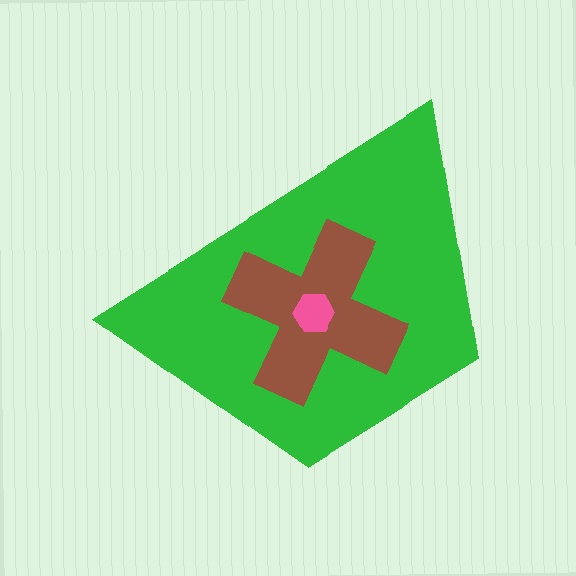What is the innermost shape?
The pink hexagon.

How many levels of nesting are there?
3.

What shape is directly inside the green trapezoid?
The brown cross.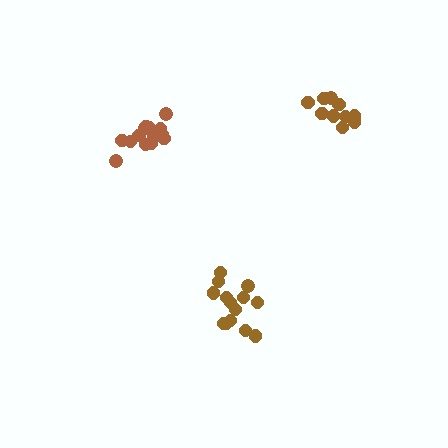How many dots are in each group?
Group 1: 14 dots, Group 2: 14 dots, Group 3: 10 dots (38 total).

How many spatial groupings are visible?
There are 3 spatial groupings.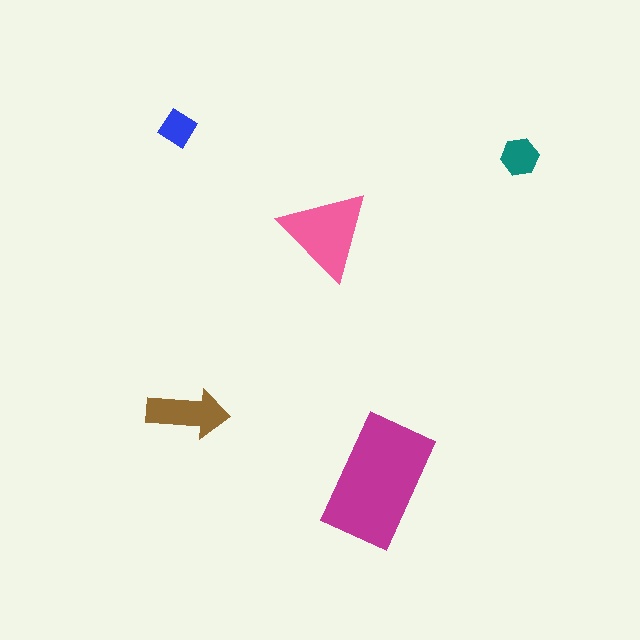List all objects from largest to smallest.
The magenta rectangle, the pink triangle, the brown arrow, the teal hexagon, the blue diamond.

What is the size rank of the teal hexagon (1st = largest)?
4th.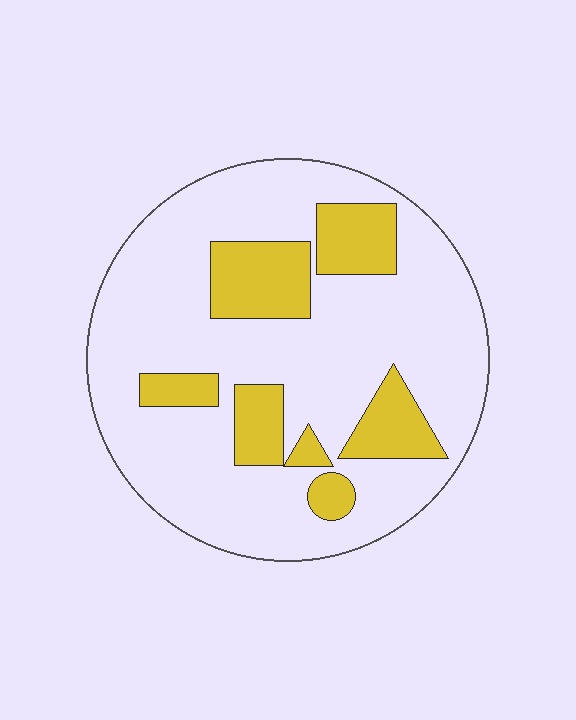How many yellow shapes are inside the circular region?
7.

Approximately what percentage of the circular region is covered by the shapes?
Approximately 25%.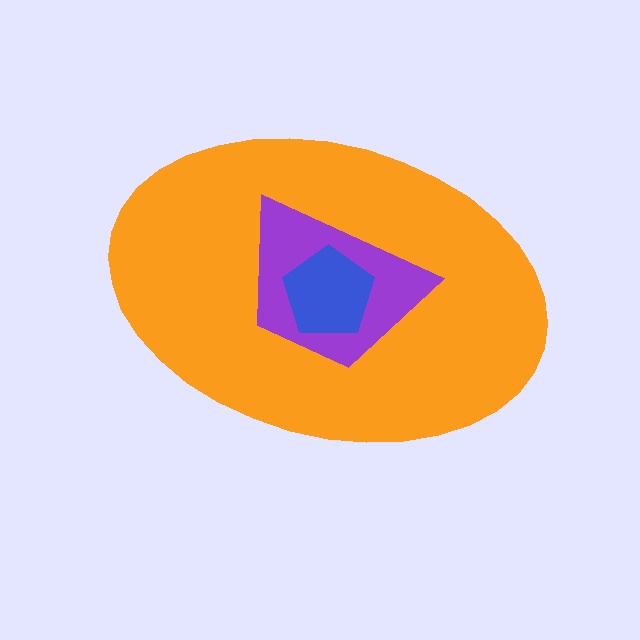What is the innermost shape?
The blue pentagon.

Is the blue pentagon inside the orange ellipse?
Yes.